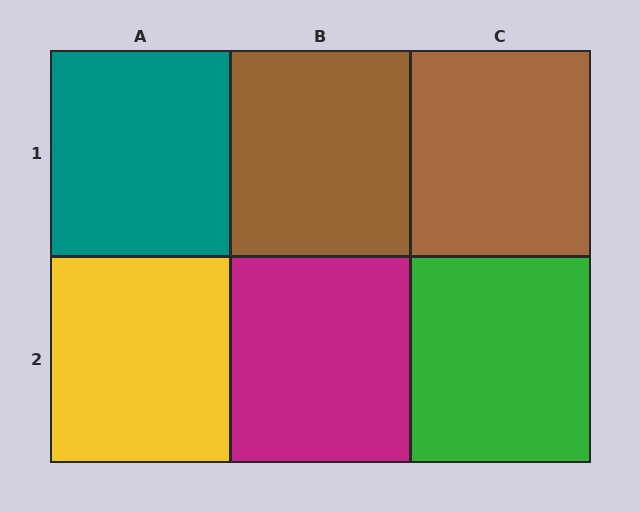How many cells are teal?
1 cell is teal.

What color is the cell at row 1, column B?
Brown.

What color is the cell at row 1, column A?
Teal.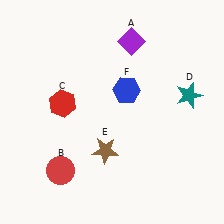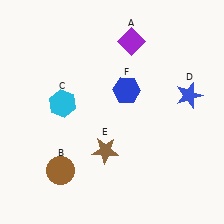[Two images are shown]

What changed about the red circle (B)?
In Image 1, B is red. In Image 2, it changed to brown.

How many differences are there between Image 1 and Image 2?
There are 3 differences between the two images.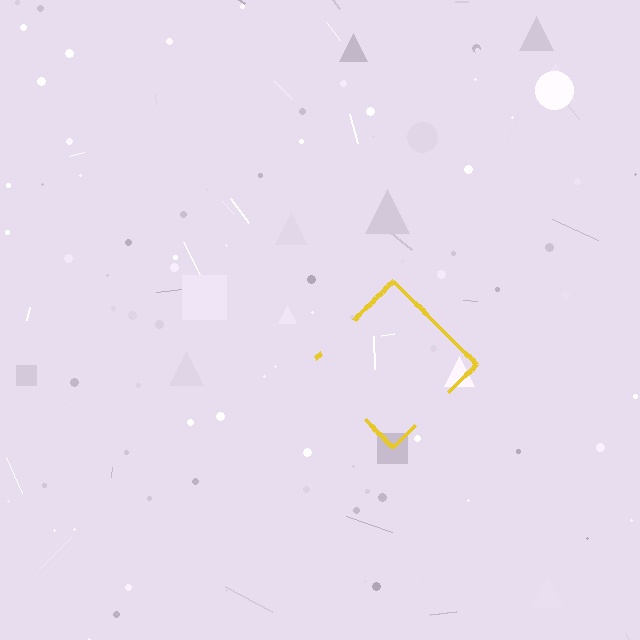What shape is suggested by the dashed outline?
The dashed outline suggests a diamond.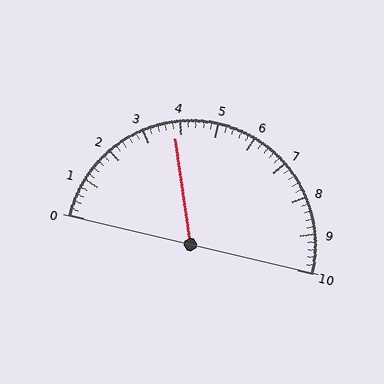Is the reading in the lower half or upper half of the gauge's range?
The reading is in the lower half of the range (0 to 10).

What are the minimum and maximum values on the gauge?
The gauge ranges from 0 to 10.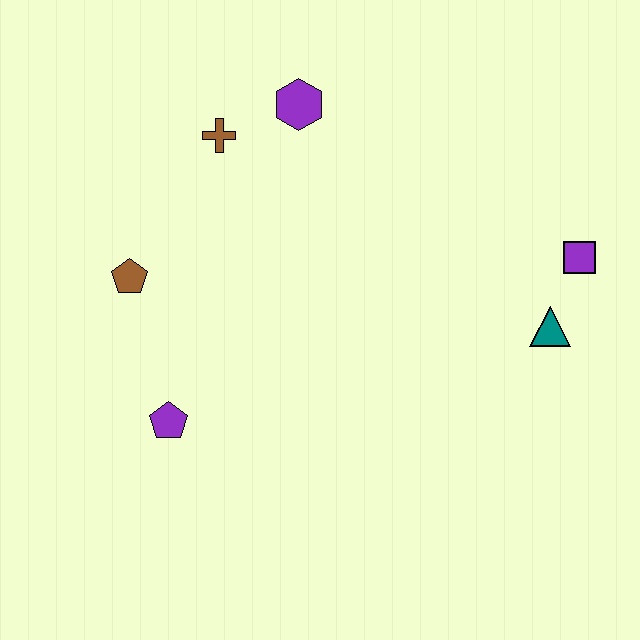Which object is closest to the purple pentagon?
The brown pentagon is closest to the purple pentagon.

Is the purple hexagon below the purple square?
No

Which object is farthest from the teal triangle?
The brown pentagon is farthest from the teal triangle.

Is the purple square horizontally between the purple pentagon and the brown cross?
No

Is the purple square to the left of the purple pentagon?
No